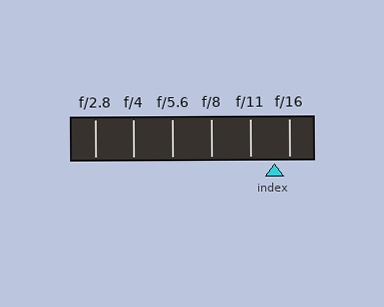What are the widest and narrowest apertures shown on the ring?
The widest aperture shown is f/2.8 and the narrowest is f/16.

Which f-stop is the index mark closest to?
The index mark is closest to f/16.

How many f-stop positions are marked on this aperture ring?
There are 6 f-stop positions marked.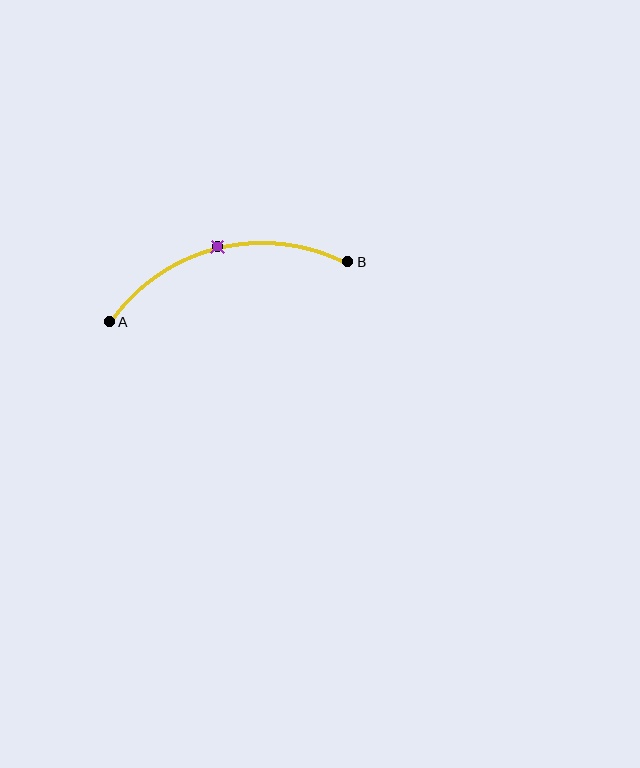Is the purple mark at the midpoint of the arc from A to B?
Yes. The purple mark lies on the arc at equal arc-length from both A and B — it is the arc midpoint.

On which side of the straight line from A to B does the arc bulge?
The arc bulges above the straight line connecting A and B.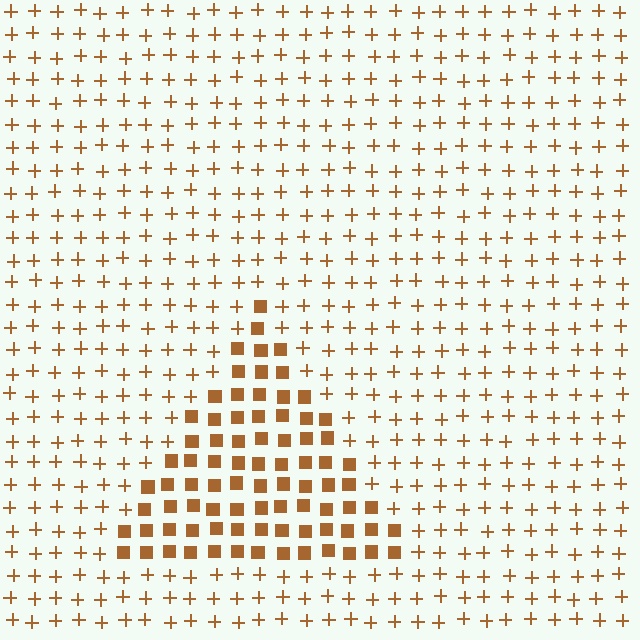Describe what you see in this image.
The image is filled with small brown elements arranged in a uniform grid. A triangle-shaped region contains squares, while the surrounding area contains plus signs. The boundary is defined purely by the change in element shape.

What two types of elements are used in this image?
The image uses squares inside the triangle region and plus signs outside it.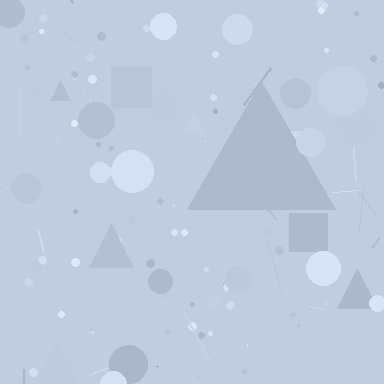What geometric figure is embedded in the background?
A triangle is embedded in the background.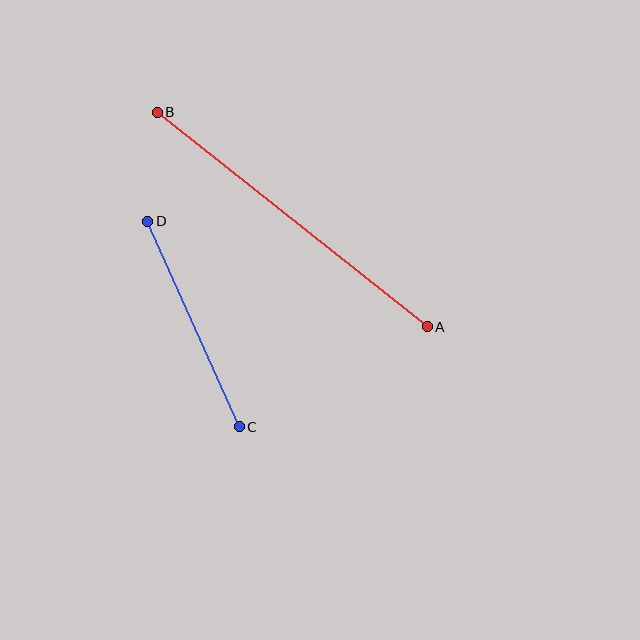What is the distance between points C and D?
The distance is approximately 225 pixels.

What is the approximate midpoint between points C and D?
The midpoint is at approximately (194, 324) pixels.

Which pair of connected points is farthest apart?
Points A and B are farthest apart.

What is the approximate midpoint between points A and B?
The midpoint is at approximately (292, 219) pixels.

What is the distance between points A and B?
The distance is approximately 345 pixels.